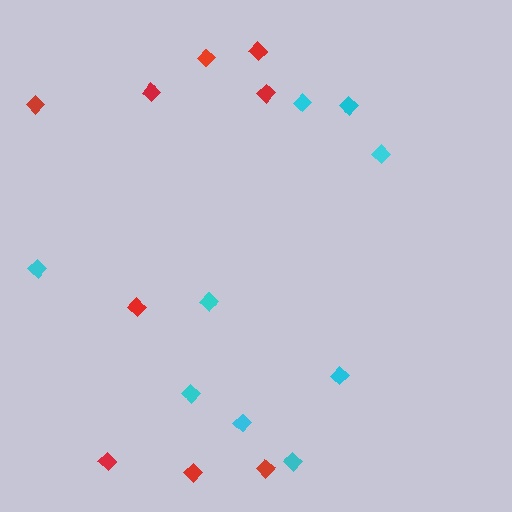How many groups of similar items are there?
There are 2 groups: one group of cyan diamonds (9) and one group of red diamonds (9).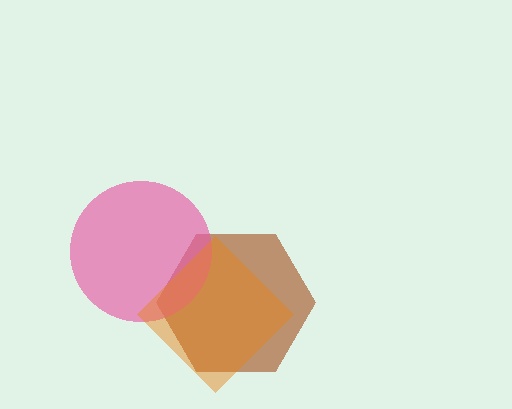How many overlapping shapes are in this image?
There are 3 overlapping shapes in the image.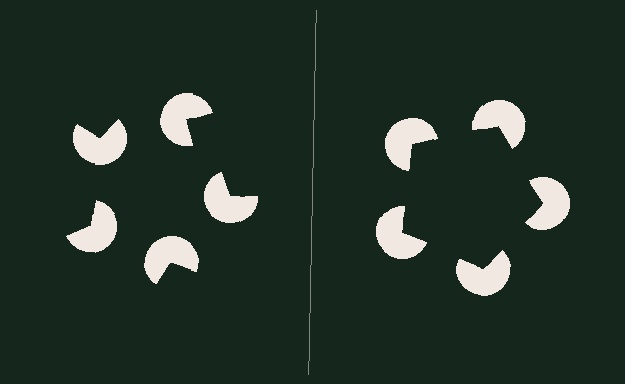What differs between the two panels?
The pac-man discs are positioned identically on both sides; only the wedge orientations differ. On the right they align to a pentagon; on the left they are misaligned.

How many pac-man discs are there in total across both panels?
10 — 5 on each side.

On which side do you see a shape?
An illusory pentagon appears on the right side. On the left side the wedge cuts are rotated, so no coherent shape forms.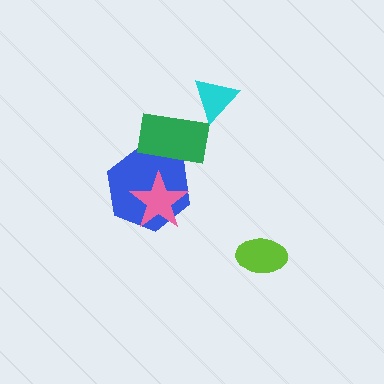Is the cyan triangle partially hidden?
No, no other shape covers it.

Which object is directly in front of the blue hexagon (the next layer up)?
The green rectangle is directly in front of the blue hexagon.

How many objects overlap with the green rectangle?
1 object overlaps with the green rectangle.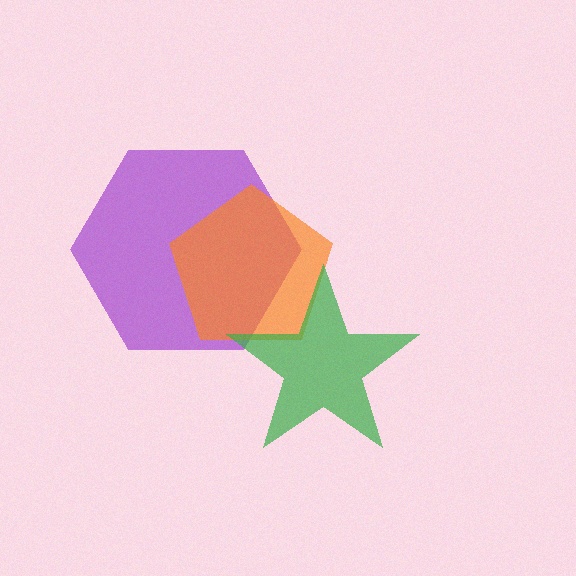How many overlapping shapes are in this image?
There are 3 overlapping shapes in the image.